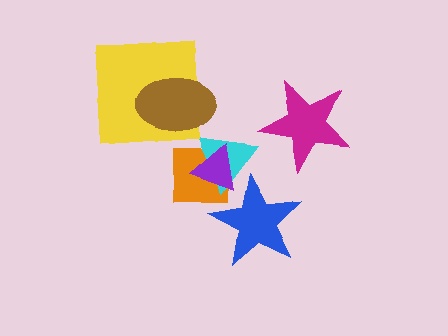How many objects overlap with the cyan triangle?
3 objects overlap with the cyan triangle.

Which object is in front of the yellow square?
The brown ellipse is in front of the yellow square.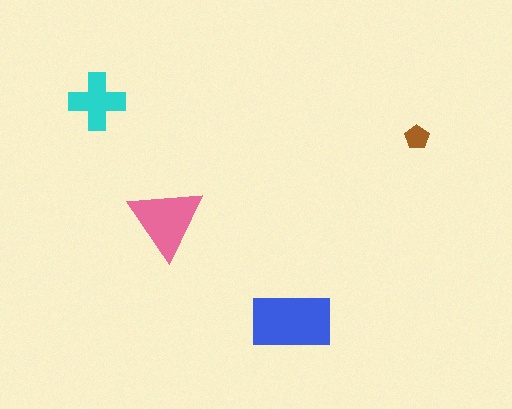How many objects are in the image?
There are 4 objects in the image.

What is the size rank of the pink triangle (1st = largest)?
2nd.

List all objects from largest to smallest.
The blue rectangle, the pink triangle, the cyan cross, the brown pentagon.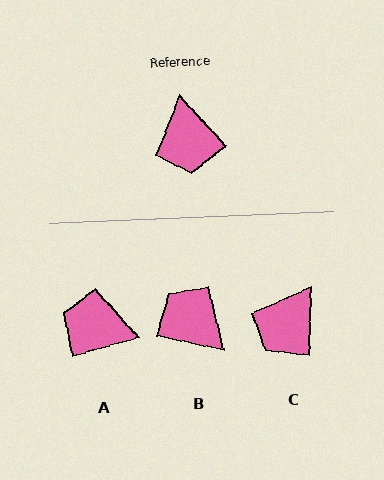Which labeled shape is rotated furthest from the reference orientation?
B, about 144 degrees away.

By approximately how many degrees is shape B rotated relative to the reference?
Approximately 144 degrees clockwise.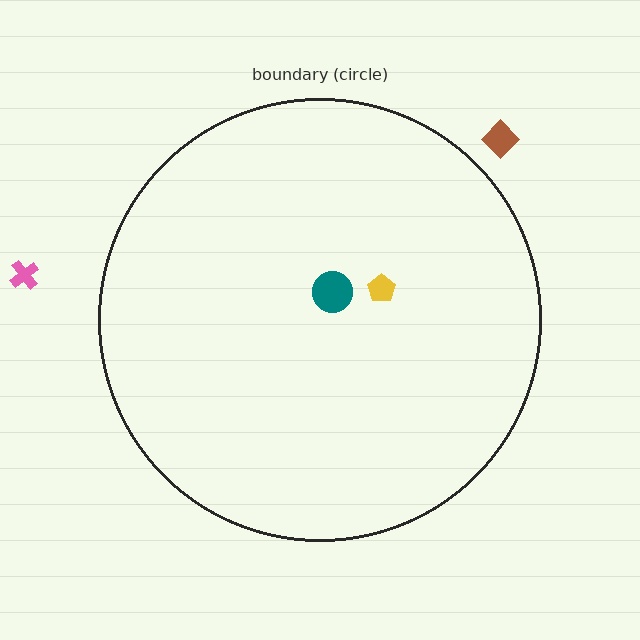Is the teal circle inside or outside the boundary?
Inside.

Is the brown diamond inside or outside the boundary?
Outside.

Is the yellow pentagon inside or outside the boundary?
Inside.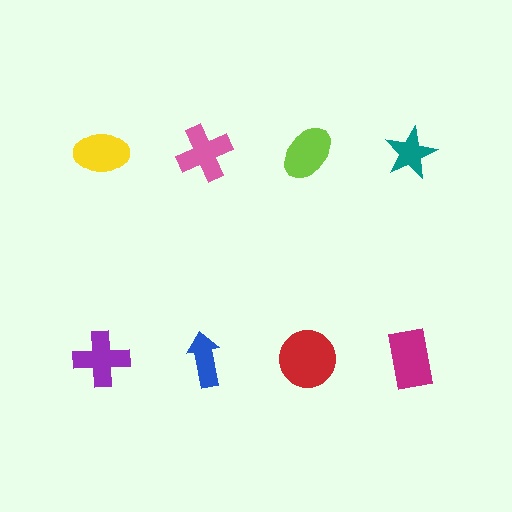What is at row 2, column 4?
A magenta rectangle.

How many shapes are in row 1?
4 shapes.